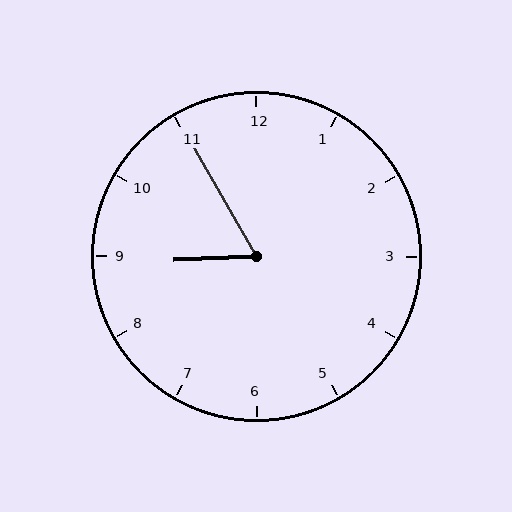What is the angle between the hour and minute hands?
Approximately 62 degrees.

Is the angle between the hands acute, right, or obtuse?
It is acute.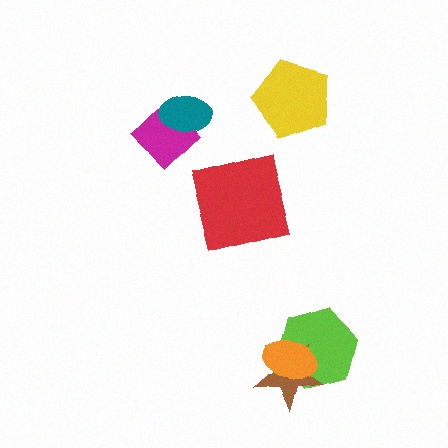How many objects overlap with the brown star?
2 objects overlap with the brown star.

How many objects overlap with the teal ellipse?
1 object overlaps with the teal ellipse.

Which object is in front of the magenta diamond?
The teal ellipse is in front of the magenta diamond.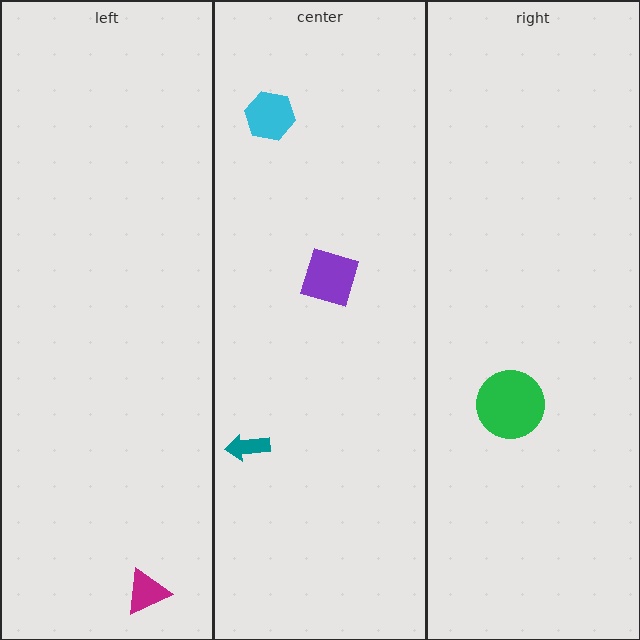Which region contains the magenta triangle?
The left region.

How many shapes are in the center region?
3.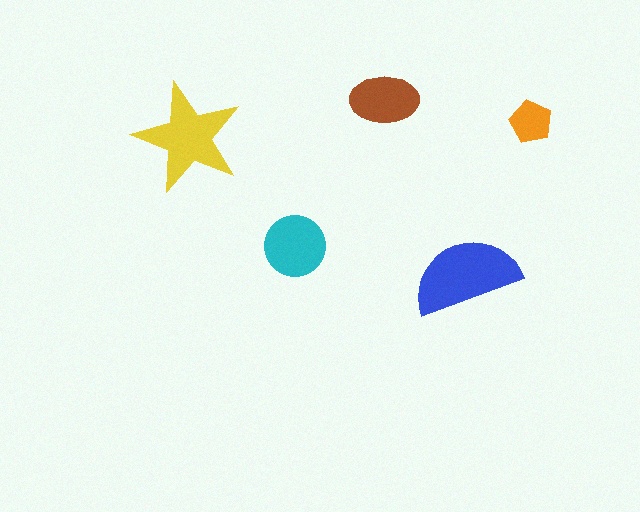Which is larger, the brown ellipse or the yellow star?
The yellow star.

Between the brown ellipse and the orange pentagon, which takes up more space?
The brown ellipse.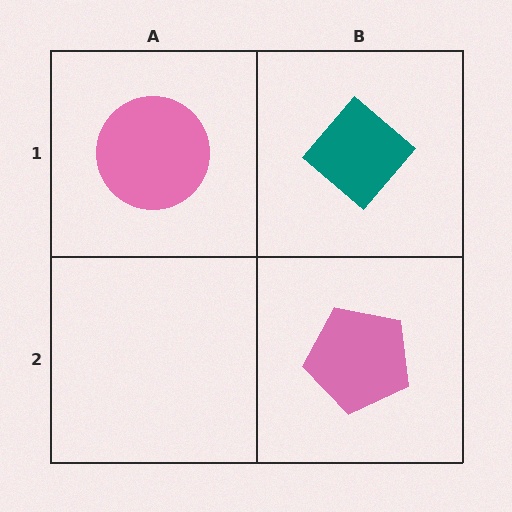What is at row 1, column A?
A pink circle.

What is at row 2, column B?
A pink pentagon.